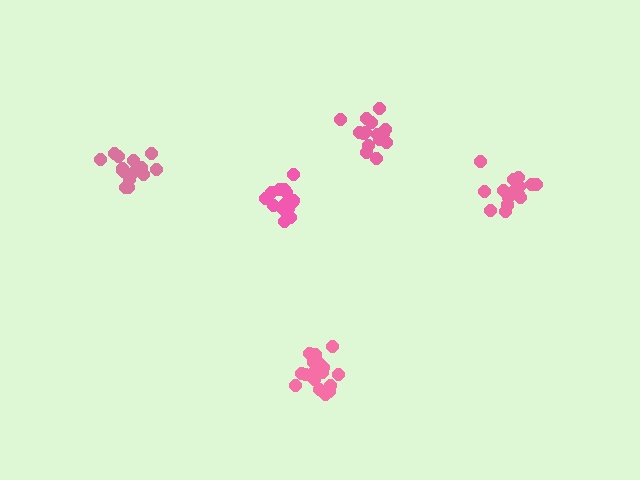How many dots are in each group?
Group 1: 17 dots, Group 2: 15 dots, Group 3: 17 dots, Group 4: 15 dots, Group 5: 15 dots (79 total).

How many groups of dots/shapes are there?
There are 5 groups.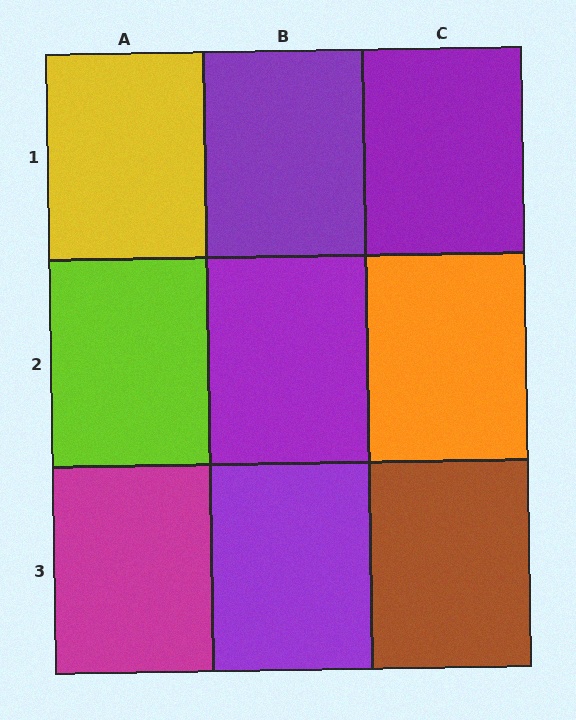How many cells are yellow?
1 cell is yellow.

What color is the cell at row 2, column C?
Orange.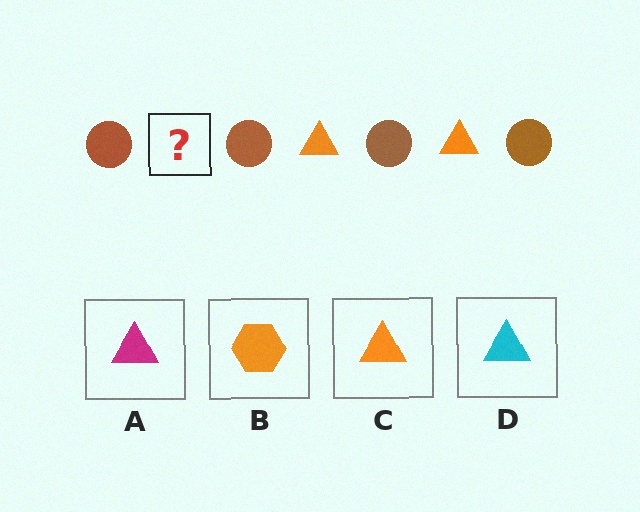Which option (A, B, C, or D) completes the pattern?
C.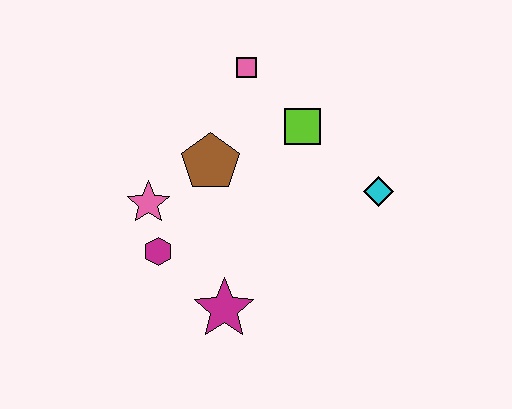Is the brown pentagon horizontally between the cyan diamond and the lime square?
No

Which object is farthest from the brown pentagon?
The cyan diamond is farthest from the brown pentagon.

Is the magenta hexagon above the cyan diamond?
No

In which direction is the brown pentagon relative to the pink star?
The brown pentagon is to the right of the pink star.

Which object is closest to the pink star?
The magenta hexagon is closest to the pink star.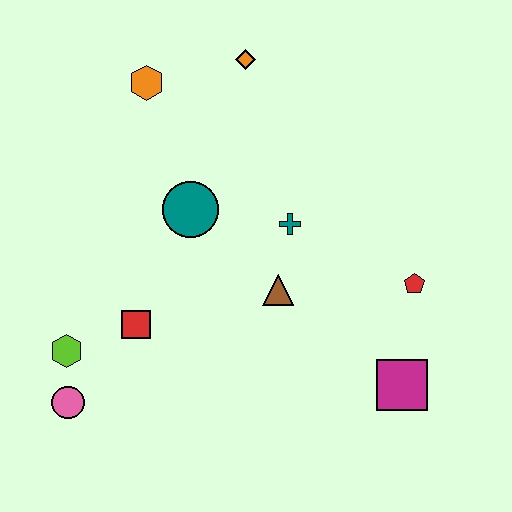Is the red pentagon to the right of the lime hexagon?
Yes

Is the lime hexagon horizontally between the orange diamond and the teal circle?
No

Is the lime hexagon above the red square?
No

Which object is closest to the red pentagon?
The magenta square is closest to the red pentagon.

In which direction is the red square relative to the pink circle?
The red square is above the pink circle.